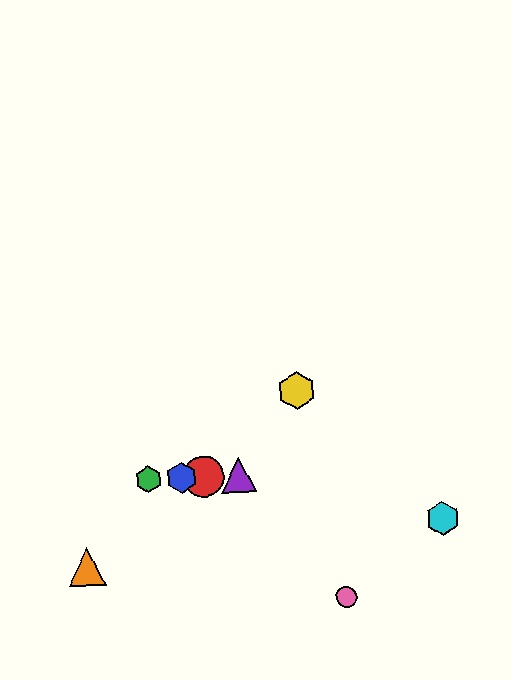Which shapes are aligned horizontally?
The red circle, the blue hexagon, the green hexagon, the purple triangle are aligned horizontally.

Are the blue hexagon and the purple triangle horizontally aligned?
Yes, both are at y≈478.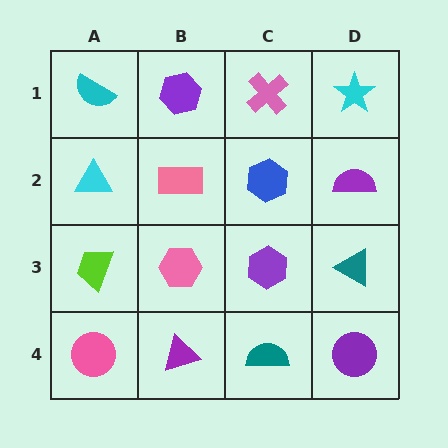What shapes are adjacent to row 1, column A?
A cyan triangle (row 2, column A), a purple hexagon (row 1, column B).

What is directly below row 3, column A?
A pink circle.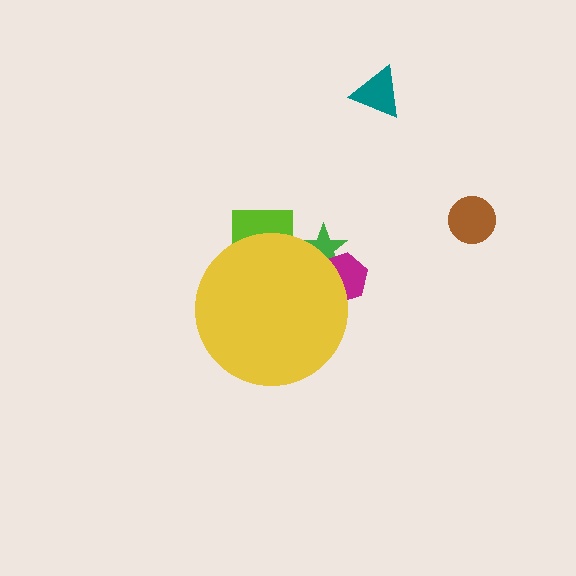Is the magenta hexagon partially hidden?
Yes, the magenta hexagon is partially hidden behind the yellow circle.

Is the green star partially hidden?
Yes, the green star is partially hidden behind the yellow circle.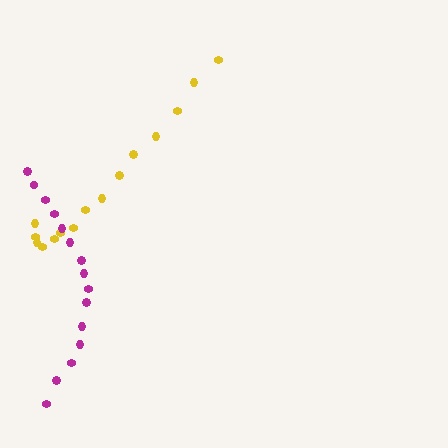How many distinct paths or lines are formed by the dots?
There are 2 distinct paths.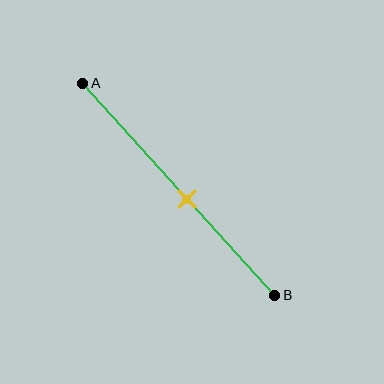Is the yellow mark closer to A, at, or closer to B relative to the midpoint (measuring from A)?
The yellow mark is closer to point B than the midpoint of segment AB.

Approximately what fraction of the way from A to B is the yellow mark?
The yellow mark is approximately 55% of the way from A to B.